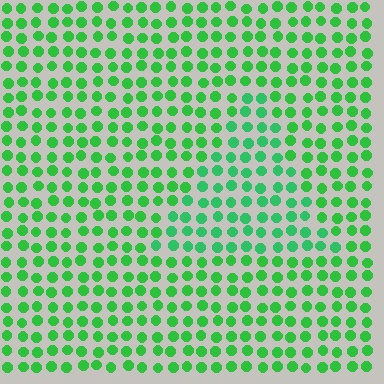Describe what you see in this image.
The image is filled with small green elements in a uniform arrangement. A triangle-shaped region is visible where the elements are tinted to a slightly different hue, forming a subtle color boundary.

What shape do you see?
I see a triangle.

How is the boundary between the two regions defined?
The boundary is defined purely by a slight shift in hue (about 17 degrees). Spacing, size, and orientation are identical on both sides.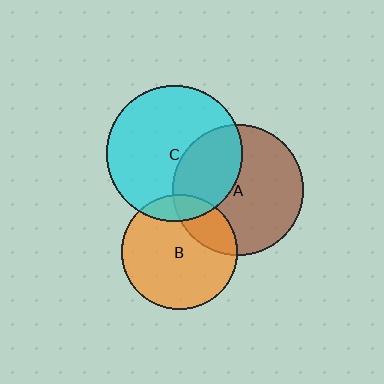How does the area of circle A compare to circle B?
Approximately 1.3 times.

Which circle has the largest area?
Circle C (cyan).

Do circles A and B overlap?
Yes.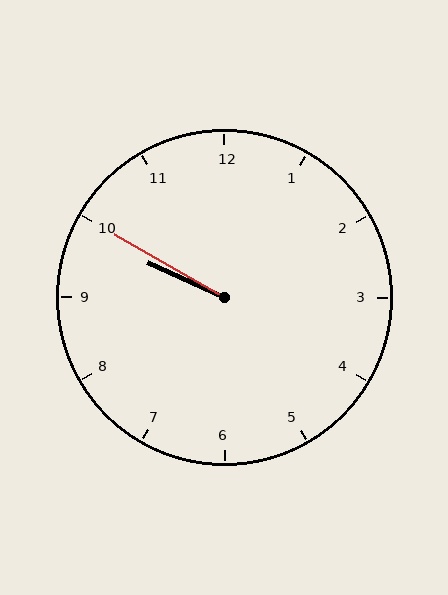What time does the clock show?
9:50.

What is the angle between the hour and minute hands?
Approximately 5 degrees.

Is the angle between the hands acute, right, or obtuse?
It is acute.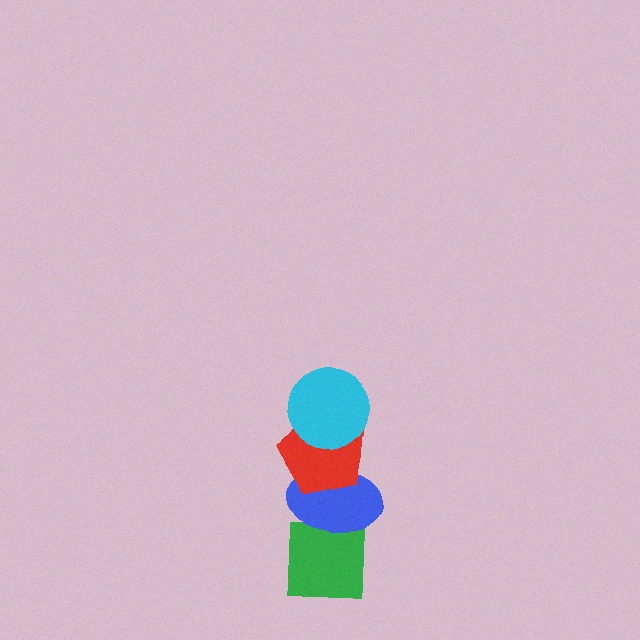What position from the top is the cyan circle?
The cyan circle is 1st from the top.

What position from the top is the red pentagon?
The red pentagon is 2nd from the top.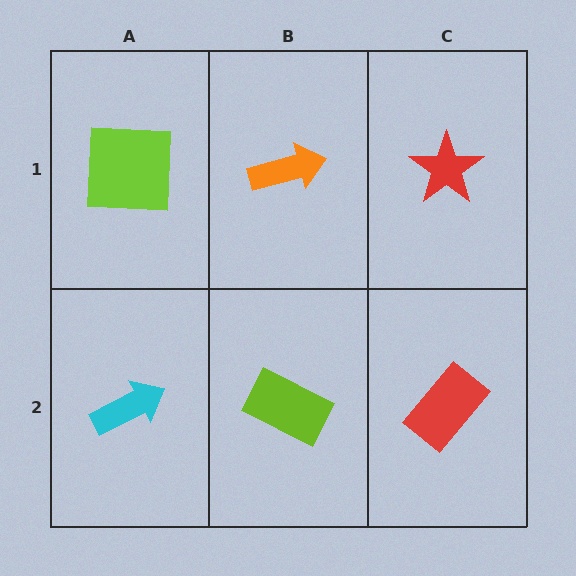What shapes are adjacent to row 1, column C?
A red rectangle (row 2, column C), an orange arrow (row 1, column B).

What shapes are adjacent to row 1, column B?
A lime rectangle (row 2, column B), a lime square (row 1, column A), a red star (row 1, column C).